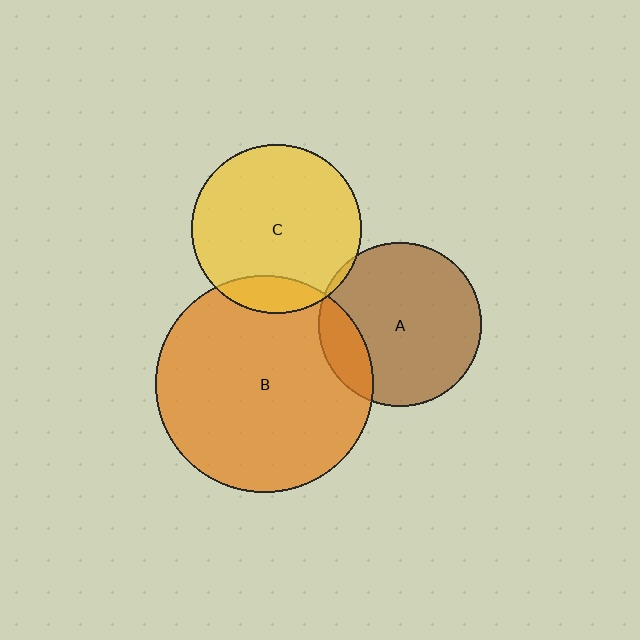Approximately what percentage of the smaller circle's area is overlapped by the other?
Approximately 15%.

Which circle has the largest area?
Circle B (orange).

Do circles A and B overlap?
Yes.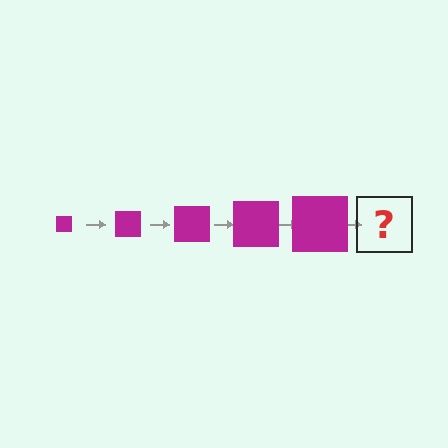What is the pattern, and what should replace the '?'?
The pattern is that the square gets progressively larger each step. The '?' should be a magenta square, larger than the previous one.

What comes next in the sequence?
The next element should be a magenta square, larger than the previous one.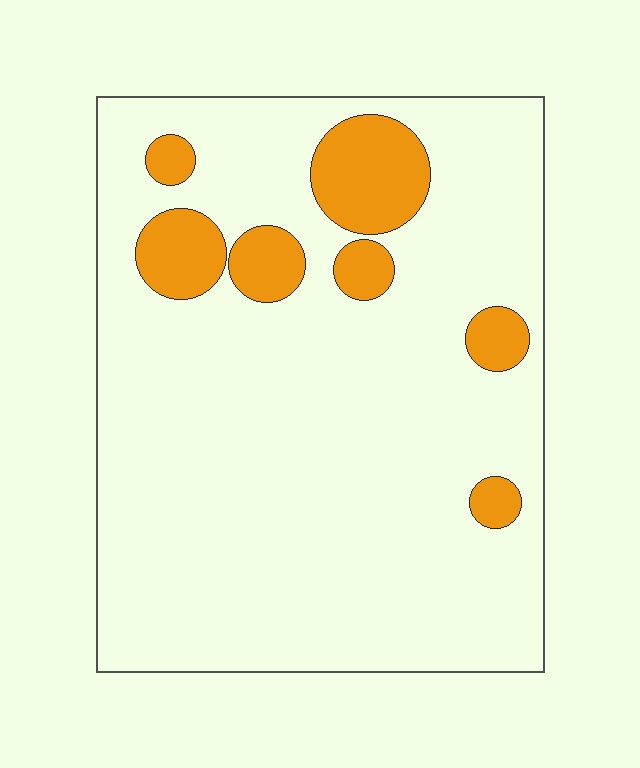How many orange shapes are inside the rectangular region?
7.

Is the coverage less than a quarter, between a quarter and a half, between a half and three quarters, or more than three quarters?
Less than a quarter.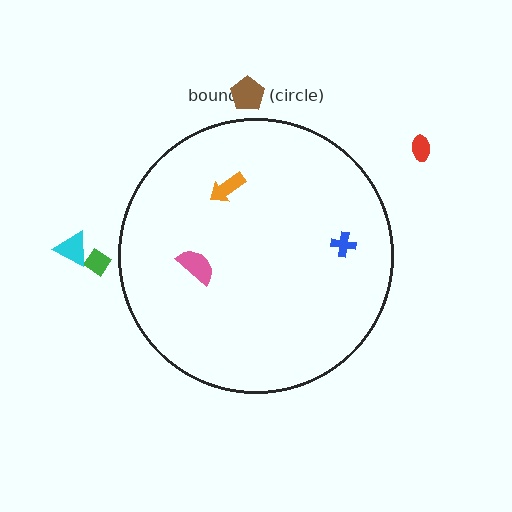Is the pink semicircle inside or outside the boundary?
Inside.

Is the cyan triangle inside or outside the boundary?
Outside.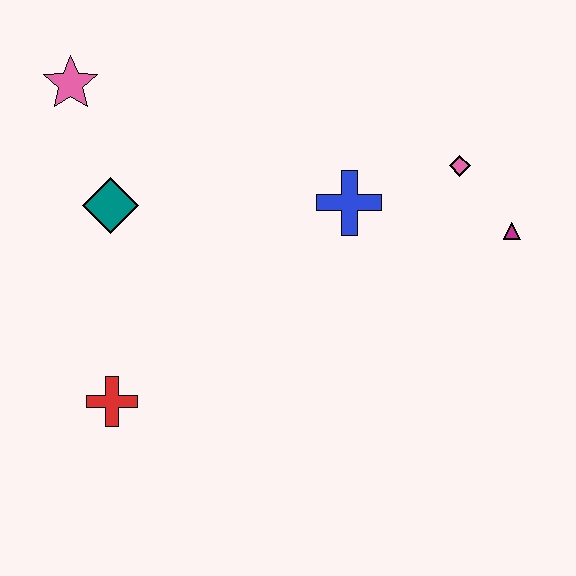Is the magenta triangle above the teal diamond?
No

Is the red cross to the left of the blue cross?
Yes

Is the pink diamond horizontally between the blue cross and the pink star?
No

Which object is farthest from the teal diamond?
The magenta triangle is farthest from the teal diamond.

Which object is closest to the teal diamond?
The pink star is closest to the teal diamond.